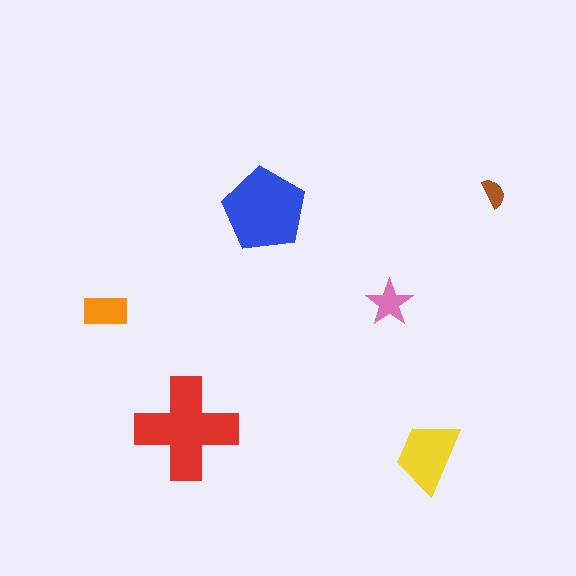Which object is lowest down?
The yellow trapezoid is bottommost.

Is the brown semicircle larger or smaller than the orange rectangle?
Smaller.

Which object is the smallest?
The brown semicircle.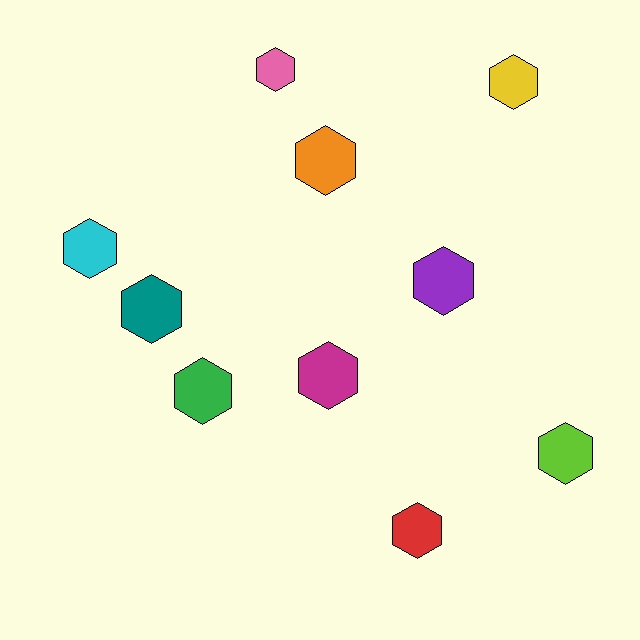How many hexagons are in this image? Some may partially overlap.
There are 10 hexagons.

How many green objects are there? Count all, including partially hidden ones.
There is 1 green object.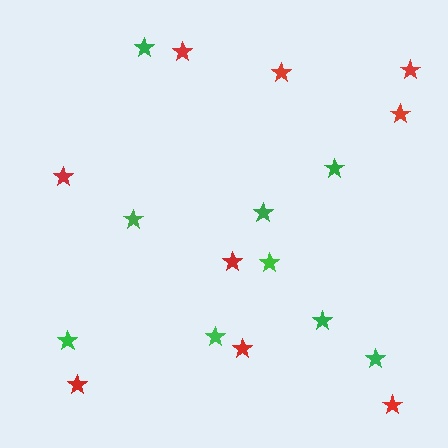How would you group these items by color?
There are 2 groups: one group of green stars (9) and one group of red stars (9).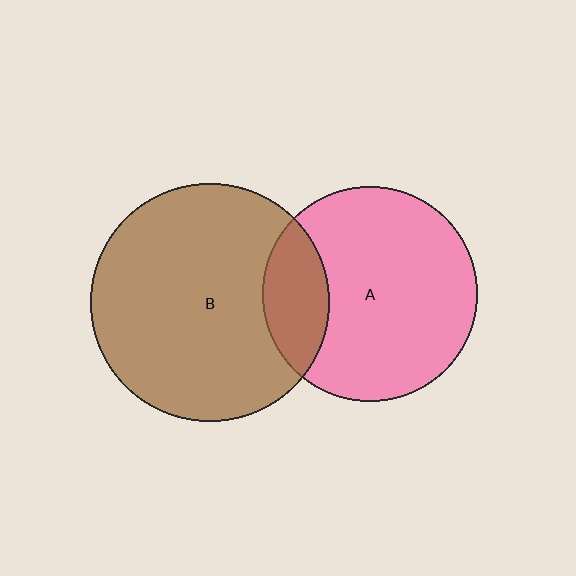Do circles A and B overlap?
Yes.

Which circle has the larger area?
Circle B (brown).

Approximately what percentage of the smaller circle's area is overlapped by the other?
Approximately 20%.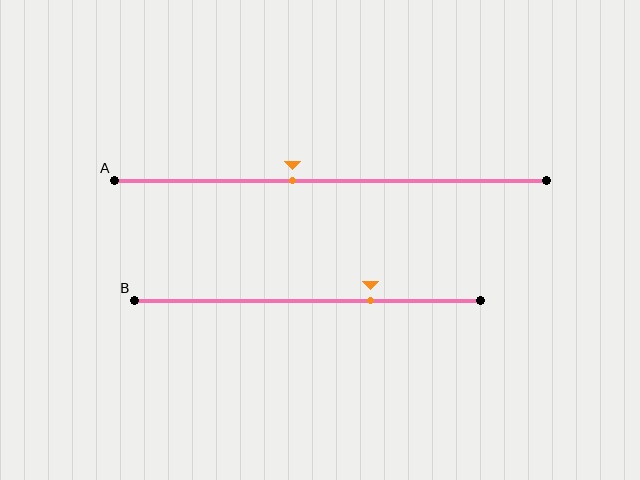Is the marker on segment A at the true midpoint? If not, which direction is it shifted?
No, the marker on segment A is shifted to the left by about 9% of the segment length.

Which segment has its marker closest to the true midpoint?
Segment A has its marker closest to the true midpoint.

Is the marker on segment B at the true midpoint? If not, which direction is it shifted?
No, the marker on segment B is shifted to the right by about 18% of the segment length.